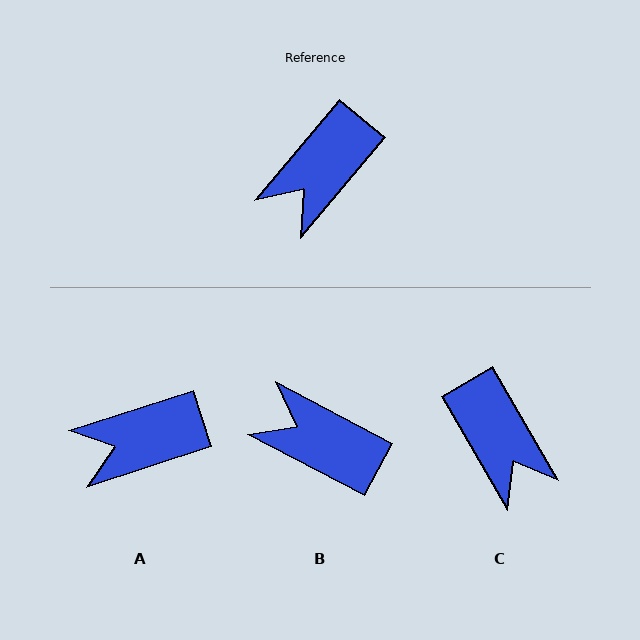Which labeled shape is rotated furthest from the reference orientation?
B, about 78 degrees away.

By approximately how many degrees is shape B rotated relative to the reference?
Approximately 78 degrees clockwise.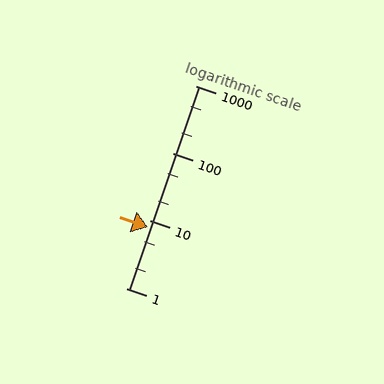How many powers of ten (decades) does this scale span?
The scale spans 3 decades, from 1 to 1000.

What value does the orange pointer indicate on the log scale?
The pointer indicates approximately 7.9.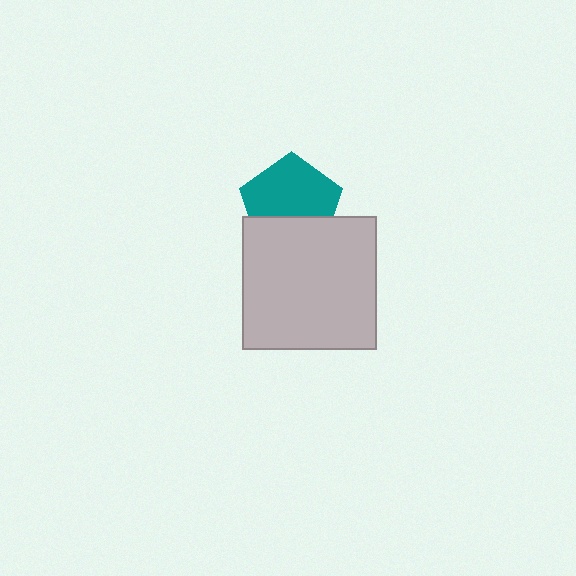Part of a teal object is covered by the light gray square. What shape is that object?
It is a pentagon.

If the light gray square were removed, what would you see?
You would see the complete teal pentagon.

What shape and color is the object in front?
The object in front is a light gray square.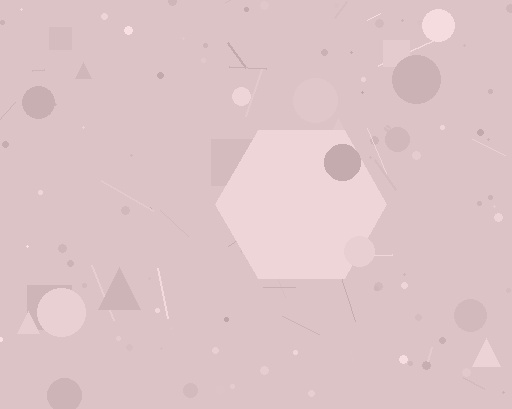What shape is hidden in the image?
A hexagon is hidden in the image.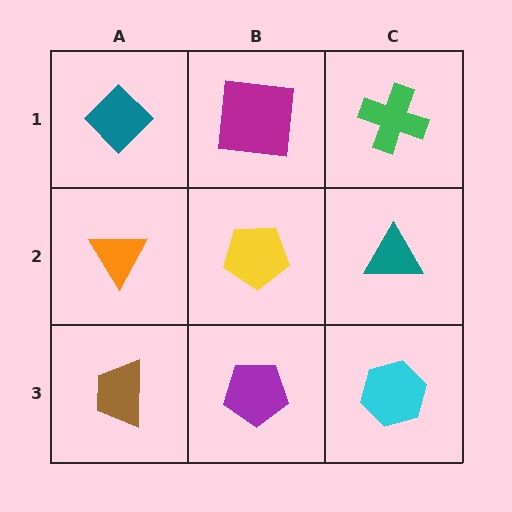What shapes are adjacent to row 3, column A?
An orange triangle (row 2, column A), a purple pentagon (row 3, column B).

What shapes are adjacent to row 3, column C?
A teal triangle (row 2, column C), a purple pentagon (row 3, column B).